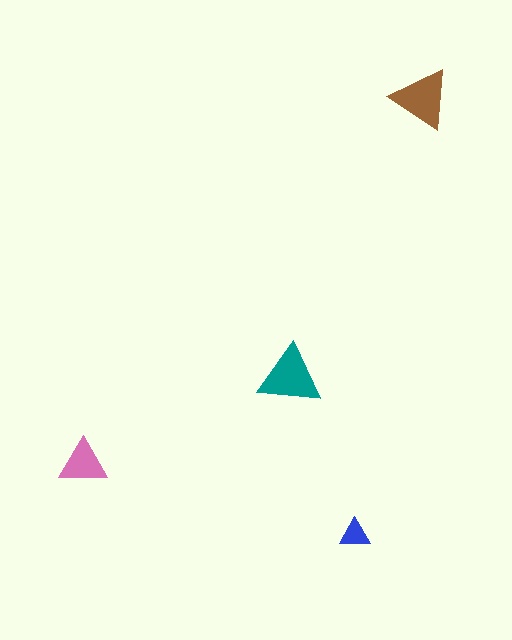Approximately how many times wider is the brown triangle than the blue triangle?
About 2 times wider.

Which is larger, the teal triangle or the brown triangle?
The teal one.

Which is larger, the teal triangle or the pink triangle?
The teal one.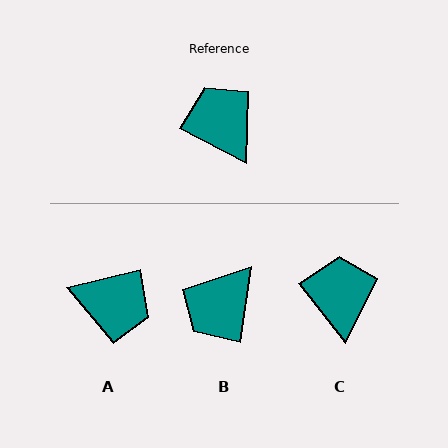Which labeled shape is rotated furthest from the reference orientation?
A, about 139 degrees away.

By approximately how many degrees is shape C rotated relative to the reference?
Approximately 25 degrees clockwise.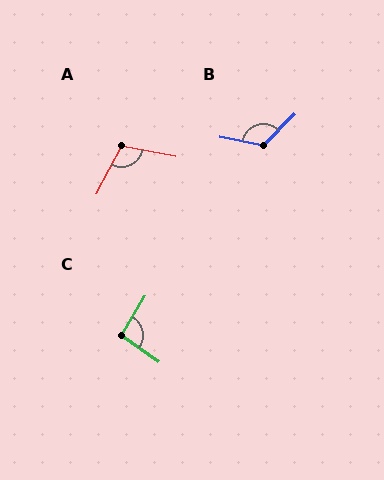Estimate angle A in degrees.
Approximately 107 degrees.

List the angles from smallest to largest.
C (94°), A (107°), B (123°).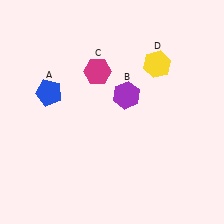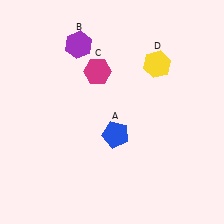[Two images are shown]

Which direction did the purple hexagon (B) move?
The purple hexagon (B) moved up.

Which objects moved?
The objects that moved are: the blue pentagon (A), the purple hexagon (B).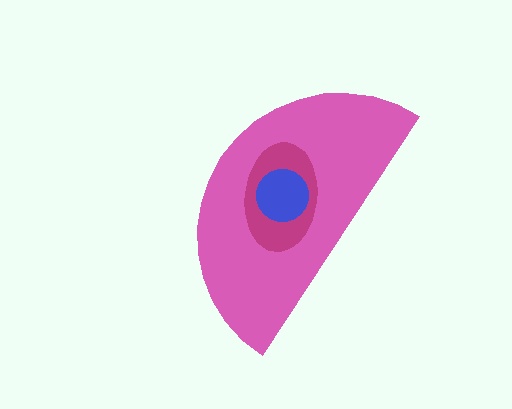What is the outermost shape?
The pink semicircle.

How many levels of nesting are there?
3.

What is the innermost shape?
The blue circle.